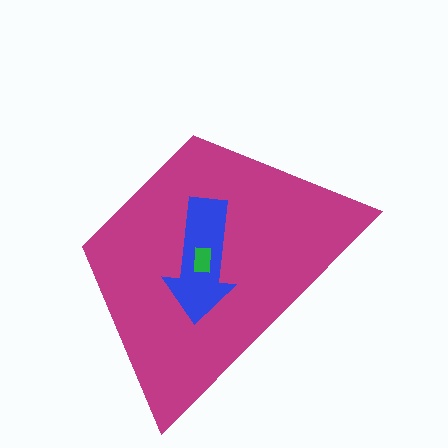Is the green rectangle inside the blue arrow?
Yes.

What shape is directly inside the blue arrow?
The green rectangle.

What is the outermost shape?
The magenta trapezoid.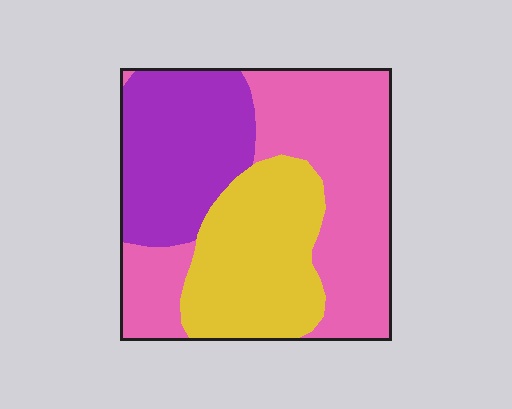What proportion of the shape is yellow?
Yellow takes up about one quarter (1/4) of the shape.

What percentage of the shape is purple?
Purple covers about 25% of the shape.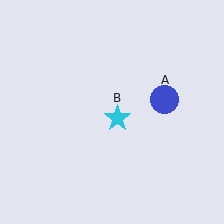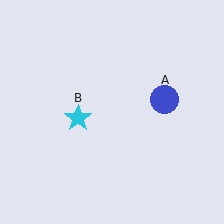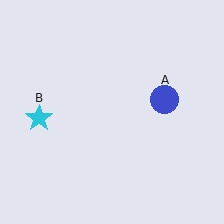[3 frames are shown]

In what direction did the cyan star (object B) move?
The cyan star (object B) moved left.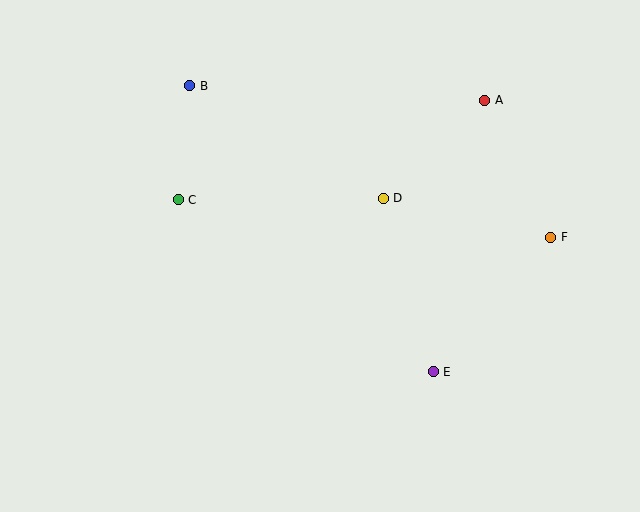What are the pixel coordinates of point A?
Point A is at (485, 100).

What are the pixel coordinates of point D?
Point D is at (383, 198).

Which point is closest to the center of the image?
Point D at (383, 198) is closest to the center.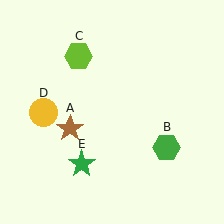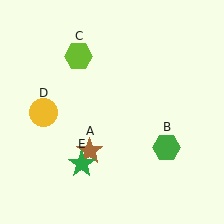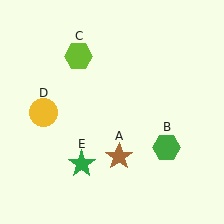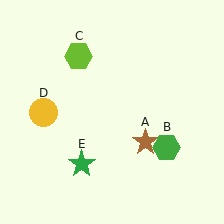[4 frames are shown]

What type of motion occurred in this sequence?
The brown star (object A) rotated counterclockwise around the center of the scene.